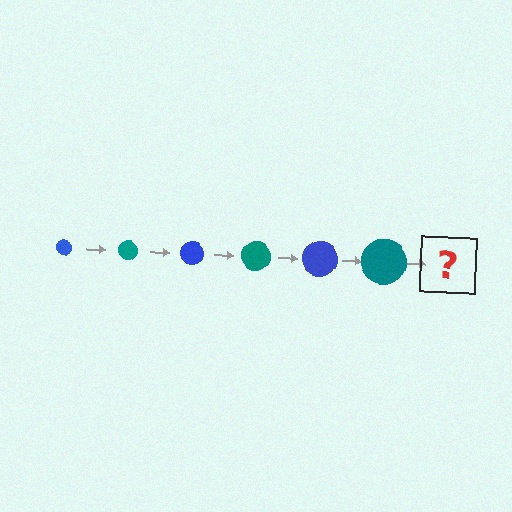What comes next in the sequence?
The next element should be a blue circle, larger than the previous one.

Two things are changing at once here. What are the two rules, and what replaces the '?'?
The two rules are that the circle grows larger each step and the color cycles through blue and teal. The '?' should be a blue circle, larger than the previous one.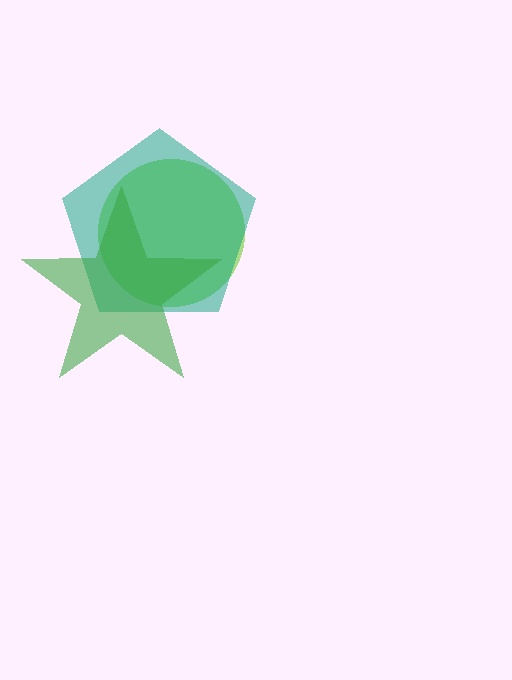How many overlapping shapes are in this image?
There are 3 overlapping shapes in the image.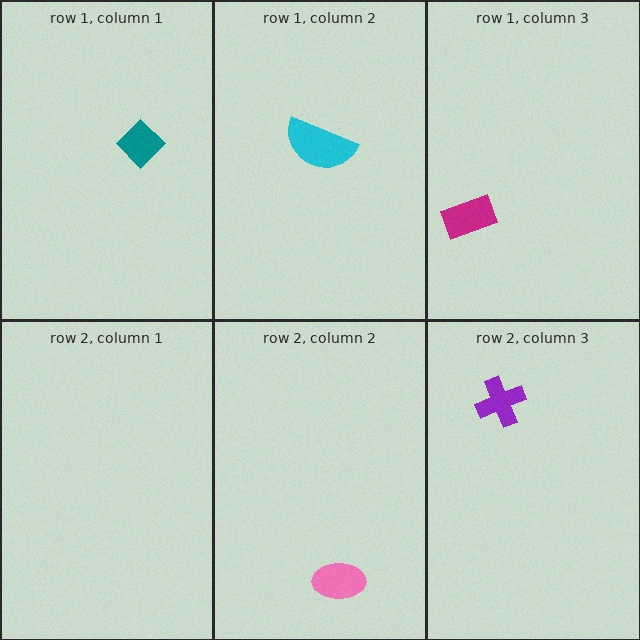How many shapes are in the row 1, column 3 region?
1.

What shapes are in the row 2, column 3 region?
The purple cross.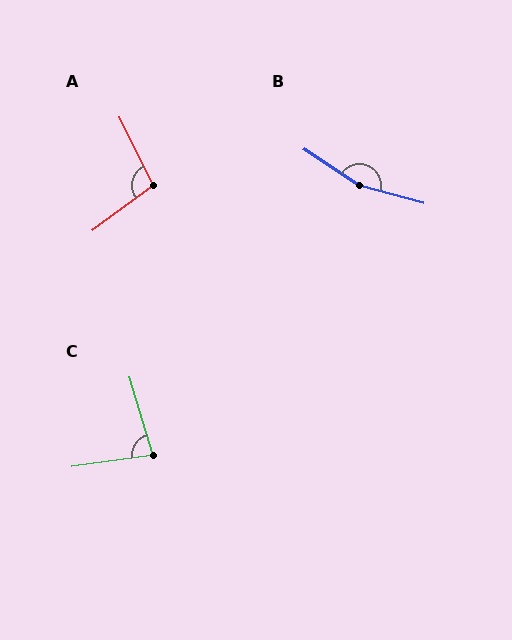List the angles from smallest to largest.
C (81°), A (100°), B (162°).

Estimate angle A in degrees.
Approximately 100 degrees.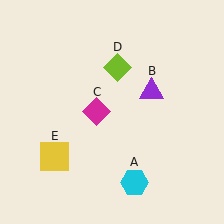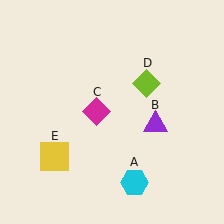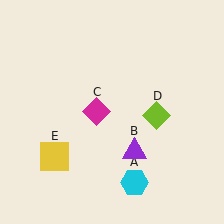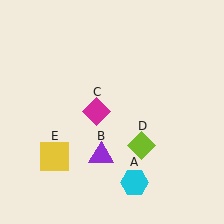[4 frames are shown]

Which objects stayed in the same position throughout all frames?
Cyan hexagon (object A) and magenta diamond (object C) and yellow square (object E) remained stationary.